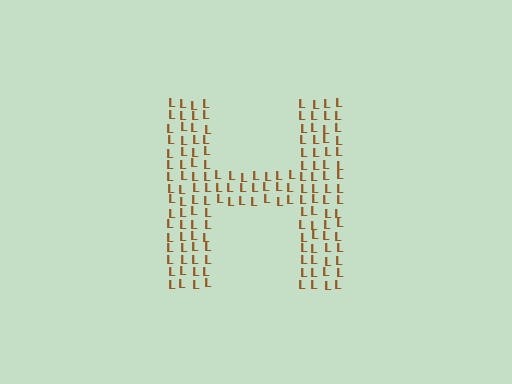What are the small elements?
The small elements are letter L's.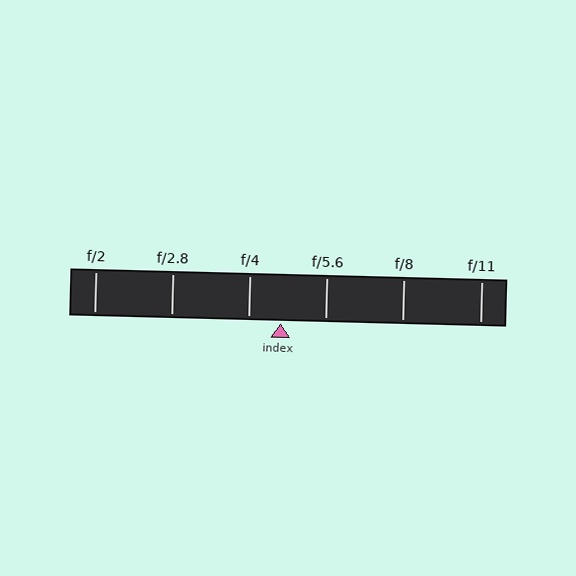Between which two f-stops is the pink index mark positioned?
The index mark is between f/4 and f/5.6.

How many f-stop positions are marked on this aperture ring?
There are 6 f-stop positions marked.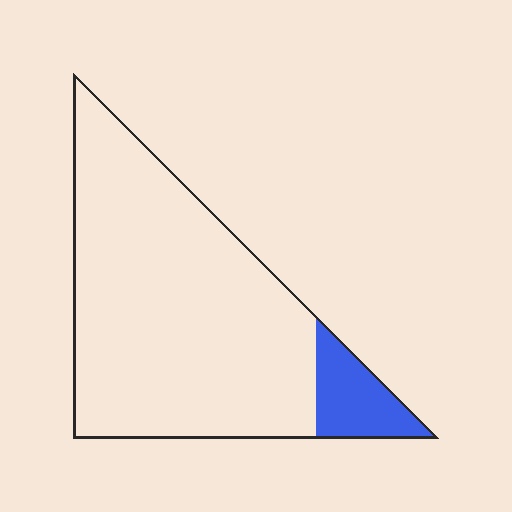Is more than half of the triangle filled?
No.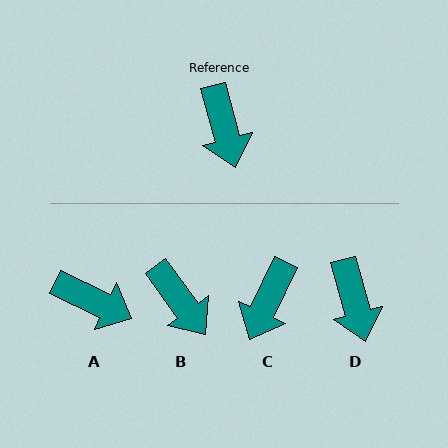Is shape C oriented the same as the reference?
No, it is off by about 41 degrees.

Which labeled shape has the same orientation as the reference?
D.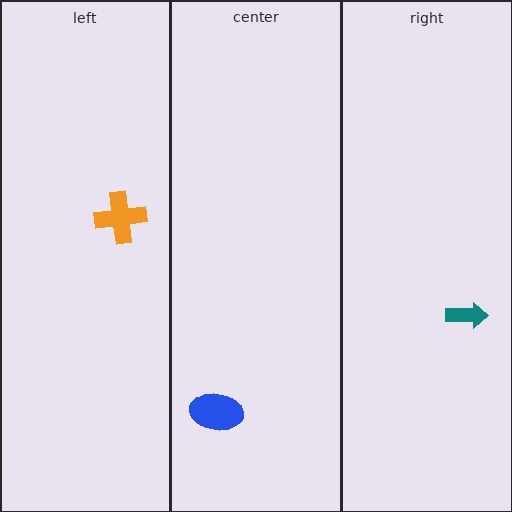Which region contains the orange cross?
The left region.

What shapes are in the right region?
The teal arrow.